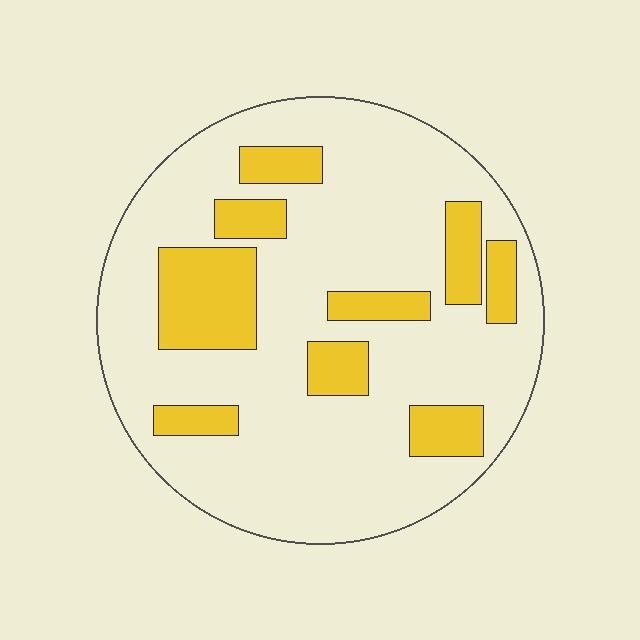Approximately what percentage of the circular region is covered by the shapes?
Approximately 25%.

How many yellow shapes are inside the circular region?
9.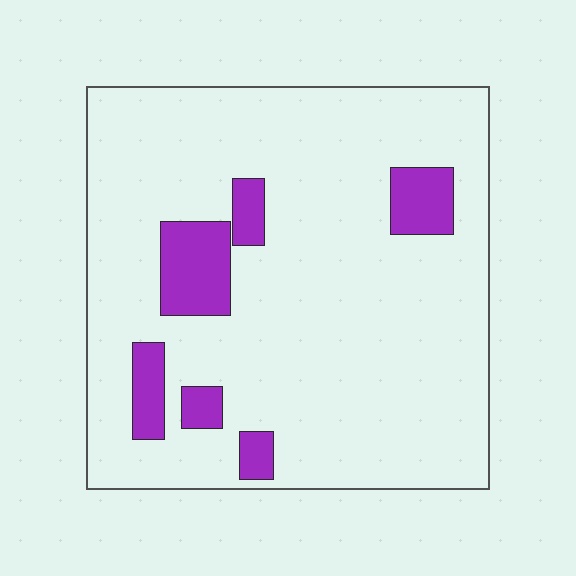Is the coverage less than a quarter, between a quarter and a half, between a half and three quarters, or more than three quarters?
Less than a quarter.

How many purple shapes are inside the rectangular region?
6.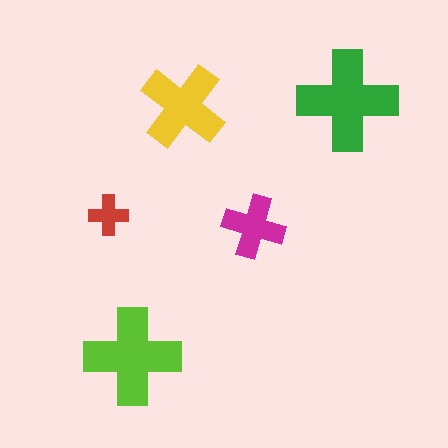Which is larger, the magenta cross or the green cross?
The green one.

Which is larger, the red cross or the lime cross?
The lime one.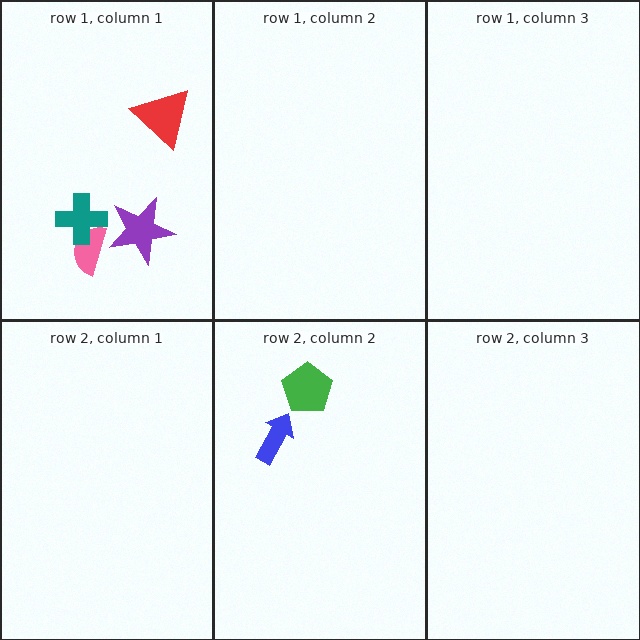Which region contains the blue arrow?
The row 2, column 2 region.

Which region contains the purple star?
The row 1, column 1 region.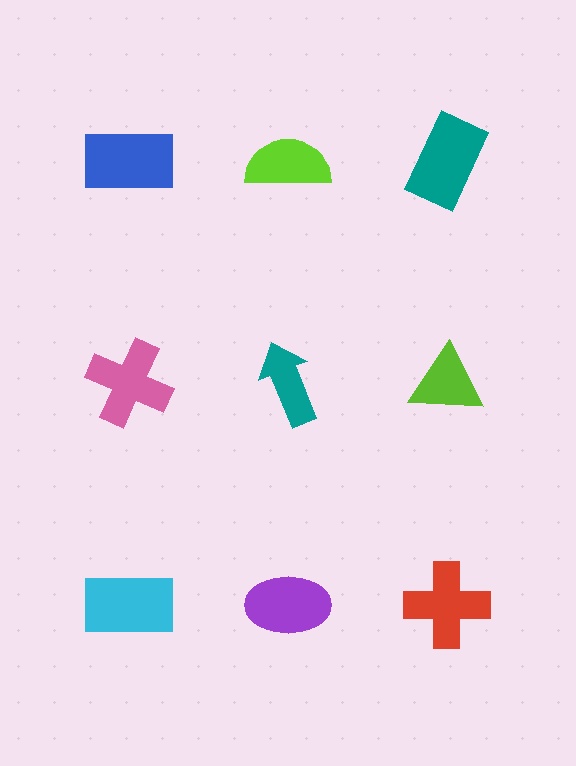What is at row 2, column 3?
A lime triangle.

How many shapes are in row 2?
3 shapes.